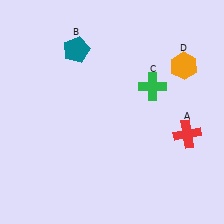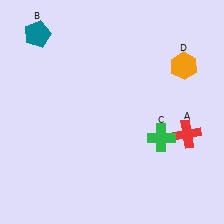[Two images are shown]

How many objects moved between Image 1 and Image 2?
2 objects moved between the two images.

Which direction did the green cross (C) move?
The green cross (C) moved down.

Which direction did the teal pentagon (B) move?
The teal pentagon (B) moved left.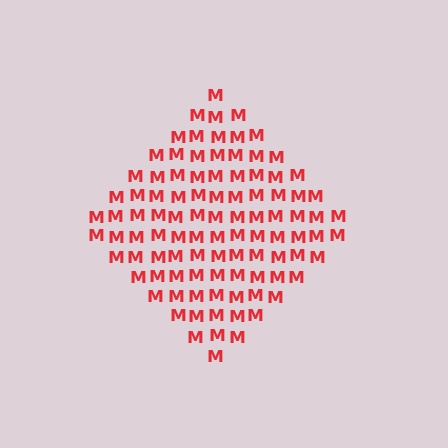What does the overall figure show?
The overall figure shows a diamond.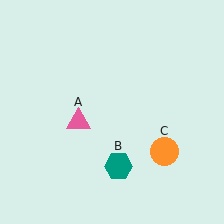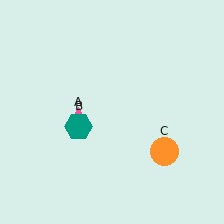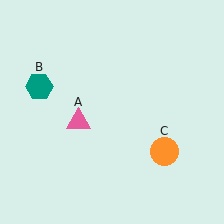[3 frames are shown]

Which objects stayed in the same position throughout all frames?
Pink triangle (object A) and orange circle (object C) remained stationary.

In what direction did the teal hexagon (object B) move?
The teal hexagon (object B) moved up and to the left.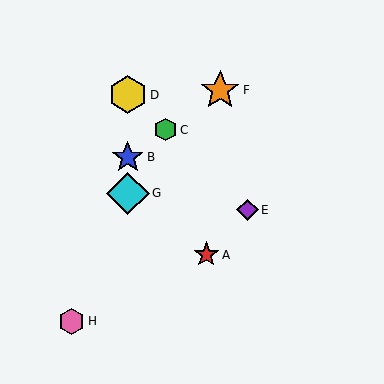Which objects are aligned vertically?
Objects B, D, G are aligned vertically.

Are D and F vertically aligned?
No, D is at x≈128 and F is at x≈220.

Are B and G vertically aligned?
Yes, both are at x≈128.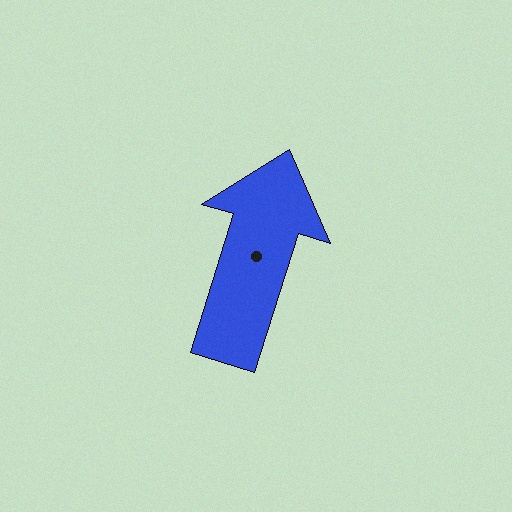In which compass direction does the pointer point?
North.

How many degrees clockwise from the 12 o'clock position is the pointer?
Approximately 17 degrees.